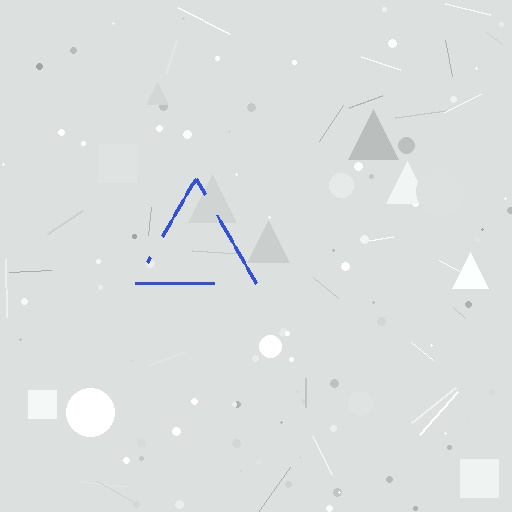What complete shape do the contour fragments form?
The contour fragments form a triangle.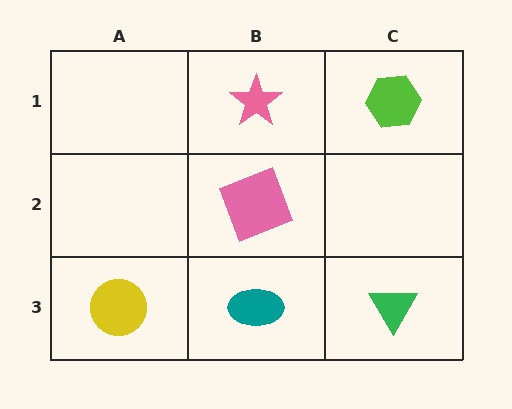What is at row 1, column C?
A lime hexagon.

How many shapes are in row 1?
2 shapes.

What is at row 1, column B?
A pink star.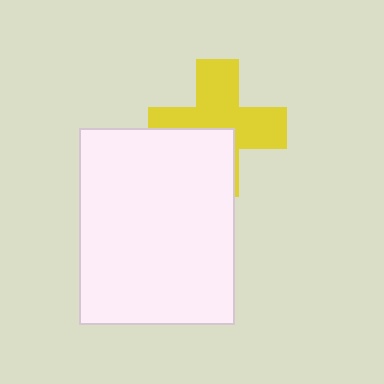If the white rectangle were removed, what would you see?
You would see the complete yellow cross.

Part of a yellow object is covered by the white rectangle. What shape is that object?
It is a cross.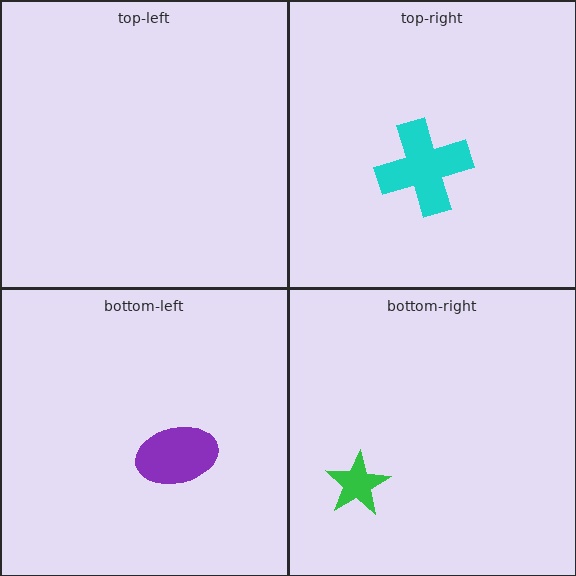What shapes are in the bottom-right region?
The green star.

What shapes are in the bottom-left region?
The purple ellipse.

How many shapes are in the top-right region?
1.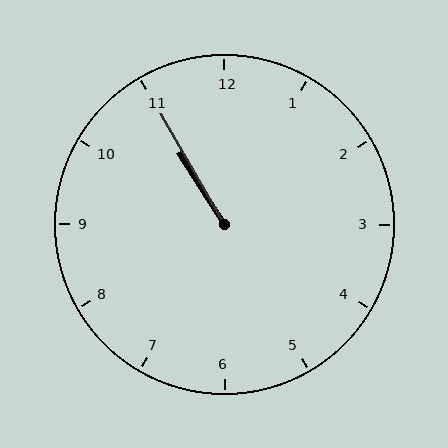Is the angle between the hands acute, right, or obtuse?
It is acute.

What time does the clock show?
10:55.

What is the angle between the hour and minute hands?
Approximately 2 degrees.